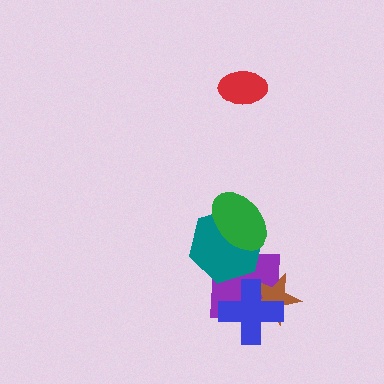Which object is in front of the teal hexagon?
The green ellipse is in front of the teal hexagon.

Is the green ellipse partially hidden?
No, no other shape covers it.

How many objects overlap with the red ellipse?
0 objects overlap with the red ellipse.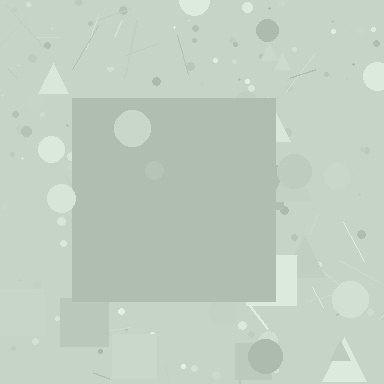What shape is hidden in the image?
A square is hidden in the image.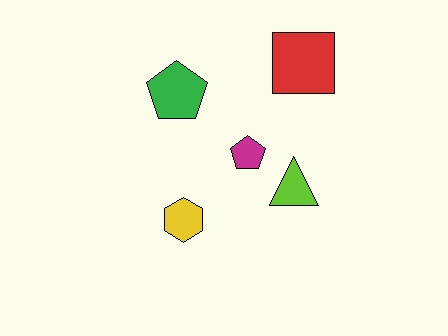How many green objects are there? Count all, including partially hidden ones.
There is 1 green object.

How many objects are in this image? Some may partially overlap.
There are 5 objects.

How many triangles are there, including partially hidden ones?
There is 1 triangle.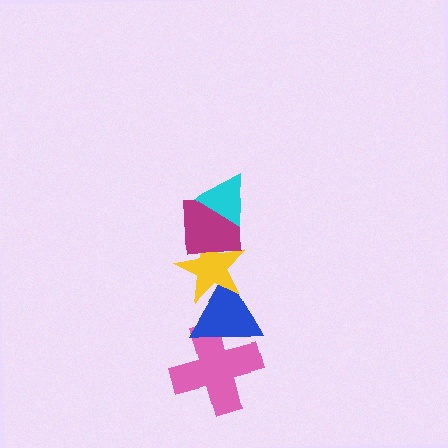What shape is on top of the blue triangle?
The yellow star is on top of the blue triangle.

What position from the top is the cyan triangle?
The cyan triangle is 1st from the top.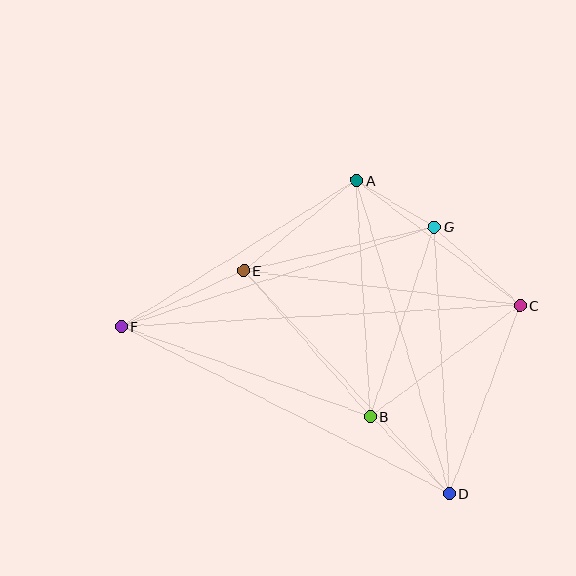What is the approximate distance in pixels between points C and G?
The distance between C and G is approximately 116 pixels.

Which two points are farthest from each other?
Points C and F are farthest from each other.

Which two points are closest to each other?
Points A and G are closest to each other.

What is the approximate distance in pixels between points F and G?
The distance between F and G is approximately 328 pixels.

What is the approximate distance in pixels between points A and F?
The distance between A and F is approximately 277 pixels.